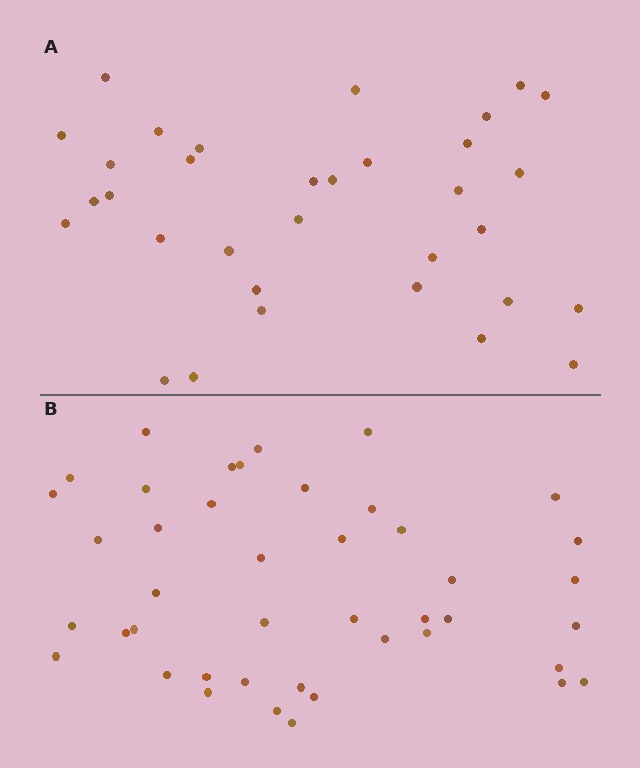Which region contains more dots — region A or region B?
Region B (the bottom region) has more dots.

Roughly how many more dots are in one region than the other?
Region B has roughly 10 or so more dots than region A.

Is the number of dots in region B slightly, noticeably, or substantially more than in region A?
Region B has noticeably more, but not dramatically so. The ratio is roughly 1.3 to 1.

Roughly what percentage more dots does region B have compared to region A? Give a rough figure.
About 30% more.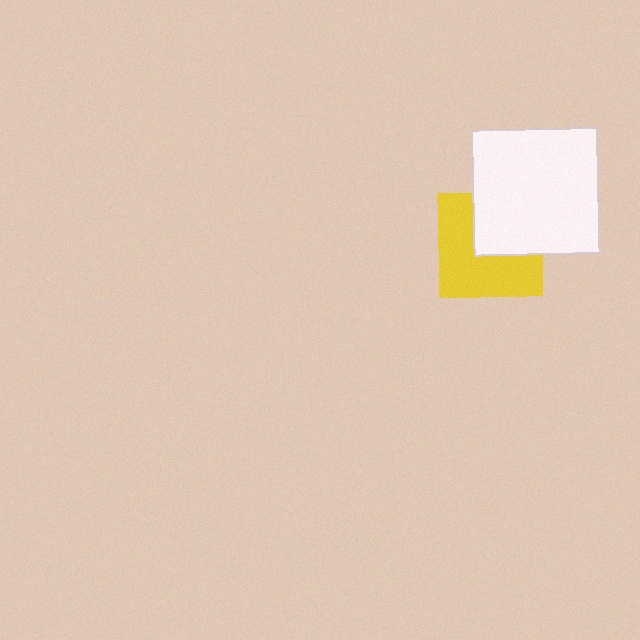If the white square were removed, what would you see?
You would see the complete yellow square.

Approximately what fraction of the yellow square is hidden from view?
Roughly 39% of the yellow square is hidden behind the white square.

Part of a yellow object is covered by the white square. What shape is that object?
It is a square.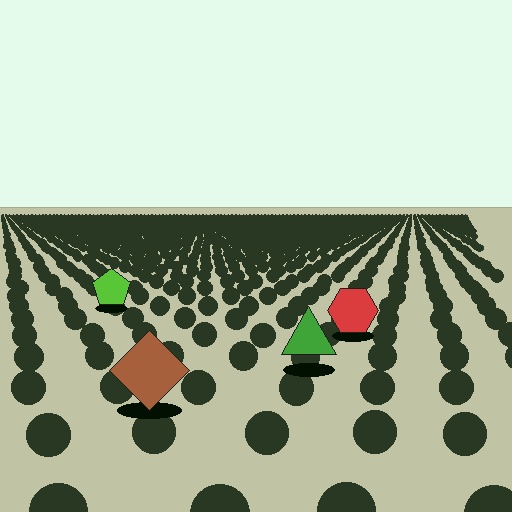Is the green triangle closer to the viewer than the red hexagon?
Yes. The green triangle is closer — you can tell from the texture gradient: the ground texture is coarser near it.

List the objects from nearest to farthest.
From nearest to farthest: the brown diamond, the green triangle, the red hexagon, the lime pentagon.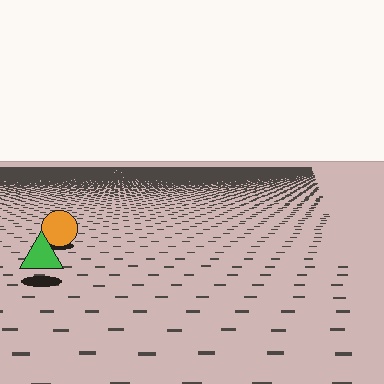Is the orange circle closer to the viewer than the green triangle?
No. The green triangle is closer — you can tell from the texture gradient: the ground texture is coarser near it.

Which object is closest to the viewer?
The green triangle is closest. The texture marks near it are larger and more spread out.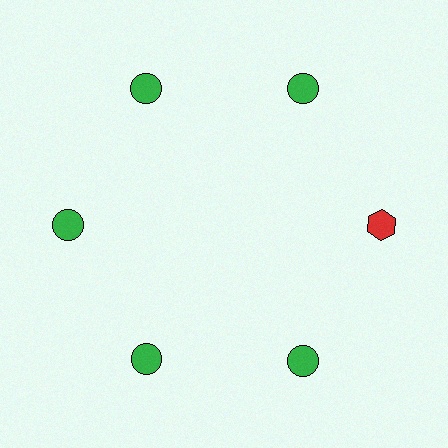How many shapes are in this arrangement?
There are 6 shapes arranged in a ring pattern.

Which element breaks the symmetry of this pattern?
The red hexagon at roughly the 3 o'clock position breaks the symmetry. All other shapes are green circles.